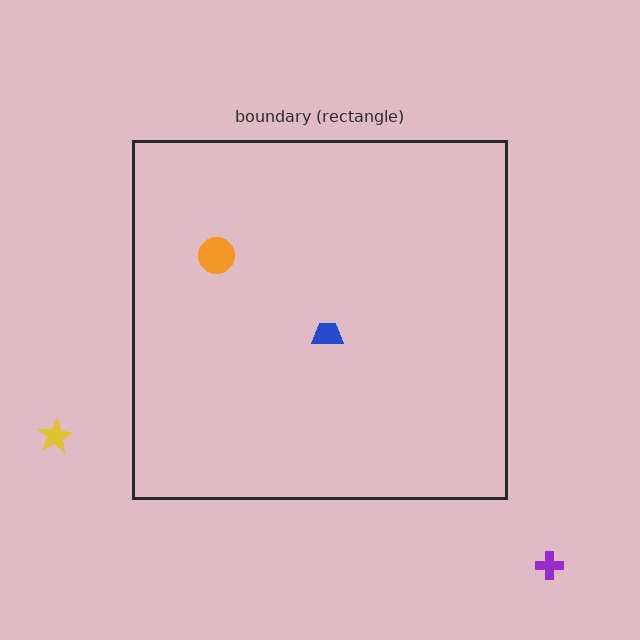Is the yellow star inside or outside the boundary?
Outside.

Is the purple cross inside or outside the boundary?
Outside.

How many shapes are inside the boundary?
2 inside, 2 outside.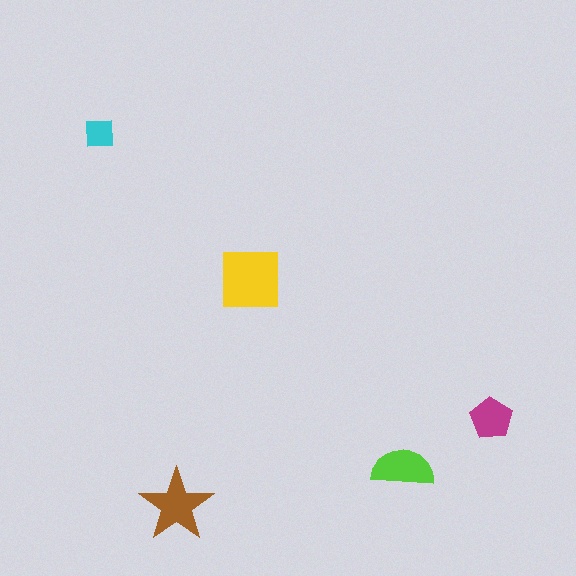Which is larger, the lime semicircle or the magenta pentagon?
The lime semicircle.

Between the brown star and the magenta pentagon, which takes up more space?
The brown star.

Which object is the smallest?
The cyan square.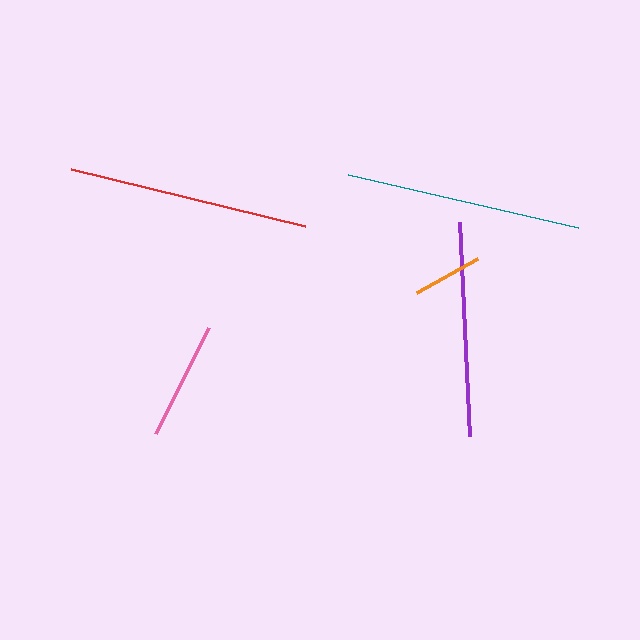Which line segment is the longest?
The red line is the longest at approximately 241 pixels.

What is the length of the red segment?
The red segment is approximately 241 pixels long.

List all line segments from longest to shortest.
From longest to shortest: red, teal, purple, pink, orange.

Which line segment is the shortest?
The orange line is the shortest at approximately 69 pixels.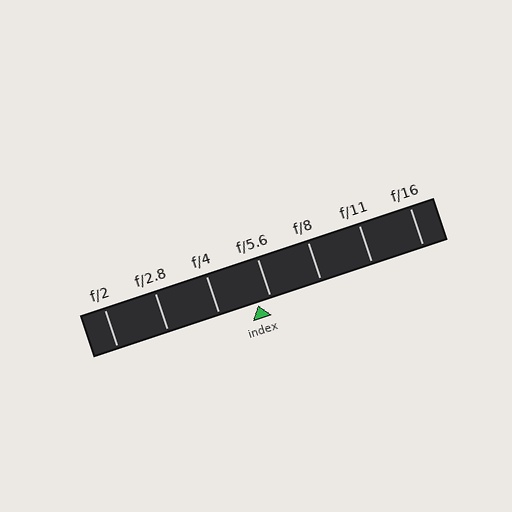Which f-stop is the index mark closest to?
The index mark is closest to f/5.6.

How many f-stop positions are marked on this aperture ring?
There are 7 f-stop positions marked.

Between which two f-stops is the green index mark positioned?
The index mark is between f/4 and f/5.6.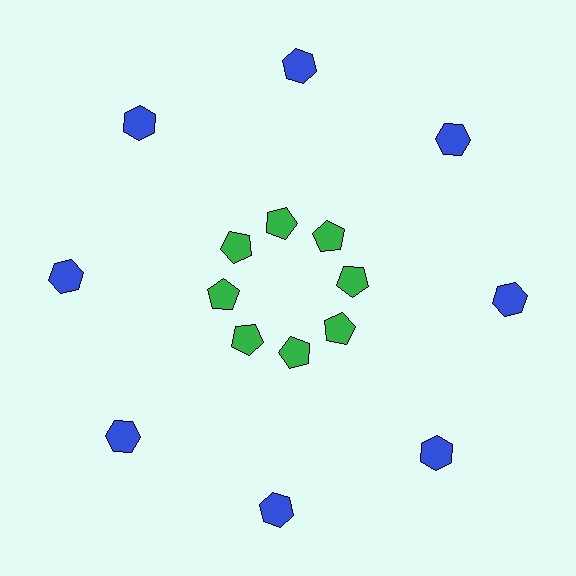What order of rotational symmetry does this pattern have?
This pattern has 8-fold rotational symmetry.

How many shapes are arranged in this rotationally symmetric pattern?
There are 16 shapes, arranged in 8 groups of 2.